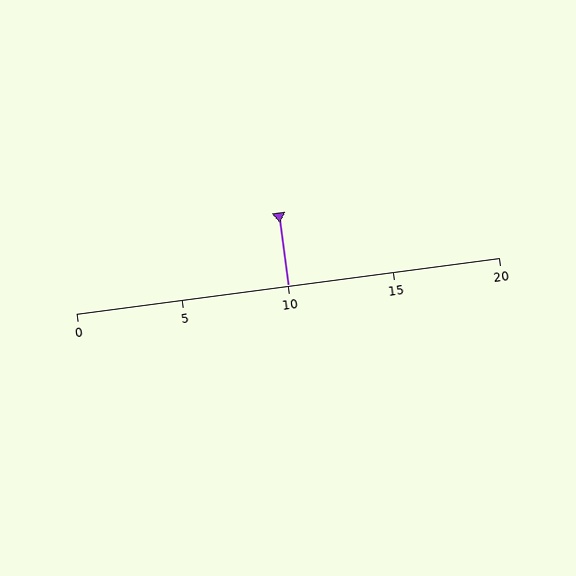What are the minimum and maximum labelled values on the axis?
The axis runs from 0 to 20.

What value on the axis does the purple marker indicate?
The marker indicates approximately 10.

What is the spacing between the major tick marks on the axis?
The major ticks are spaced 5 apart.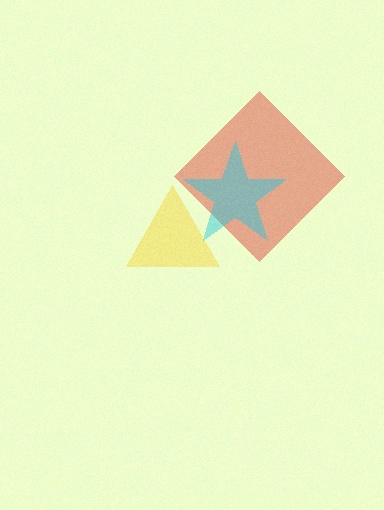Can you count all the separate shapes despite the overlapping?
Yes, there are 3 separate shapes.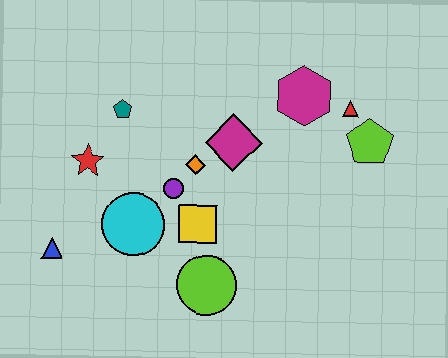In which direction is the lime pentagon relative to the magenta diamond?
The lime pentagon is to the right of the magenta diamond.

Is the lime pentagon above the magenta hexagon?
No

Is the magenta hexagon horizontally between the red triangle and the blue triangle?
Yes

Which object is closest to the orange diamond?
The purple circle is closest to the orange diamond.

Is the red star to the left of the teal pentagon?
Yes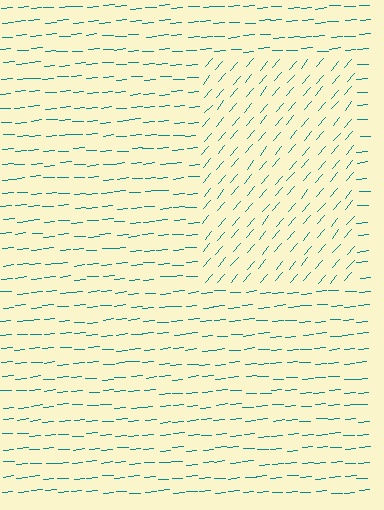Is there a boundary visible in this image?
Yes, there is a texture boundary formed by a change in line orientation.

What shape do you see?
I see a rectangle.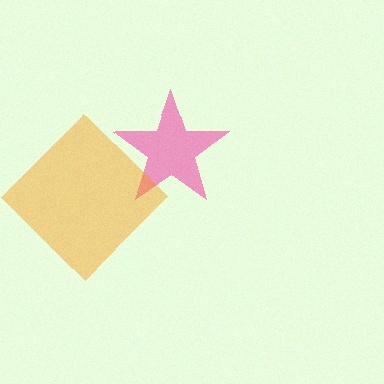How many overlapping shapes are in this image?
There are 2 overlapping shapes in the image.